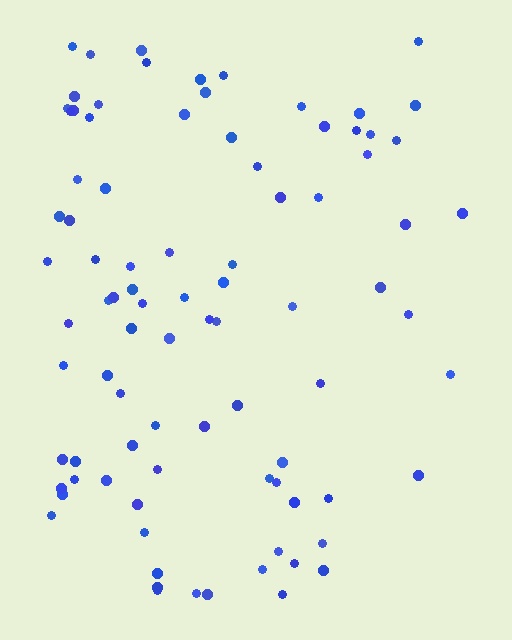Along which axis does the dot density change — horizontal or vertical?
Horizontal.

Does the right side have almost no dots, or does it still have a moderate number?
Still a moderate number, just noticeably fewer than the left.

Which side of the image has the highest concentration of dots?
The left.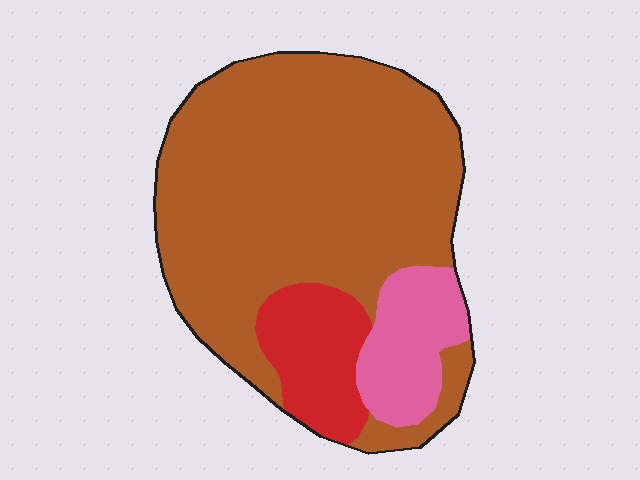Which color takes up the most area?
Brown, at roughly 75%.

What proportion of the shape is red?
Red covers around 15% of the shape.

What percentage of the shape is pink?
Pink covers roughly 15% of the shape.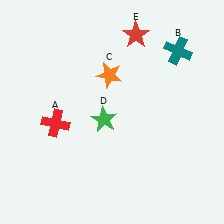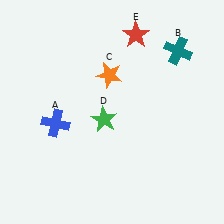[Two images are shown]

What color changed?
The cross (A) changed from red in Image 1 to blue in Image 2.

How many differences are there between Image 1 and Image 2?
There is 1 difference between the two images.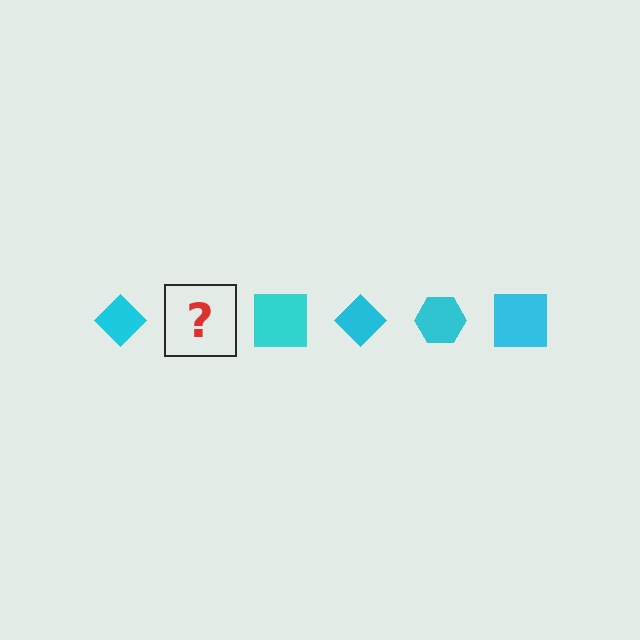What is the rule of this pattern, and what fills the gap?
The rule is that the pattern cycles through diamond, hexagon, square shapes in cyan. The gap should be filled with a cyan hexagon.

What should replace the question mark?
The question mark should be replaced with a cyan hexagon.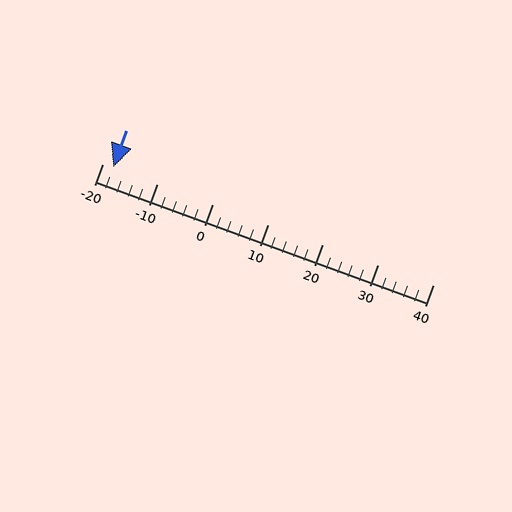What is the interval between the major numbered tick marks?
The major tick marks are spaced 10 units apart.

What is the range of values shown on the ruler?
The ruler shows values from -20 to 40.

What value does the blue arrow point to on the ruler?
The blue arrow points to approximately -18.